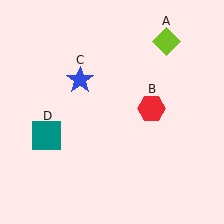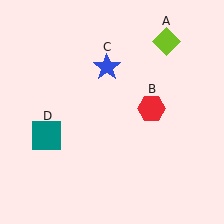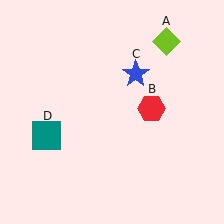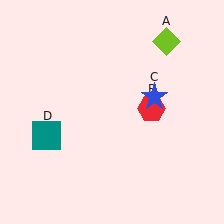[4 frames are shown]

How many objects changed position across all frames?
1 object changed position: blue star (object C).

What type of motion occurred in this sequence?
The blue star (object C) rotated clockwise around the center of the scene.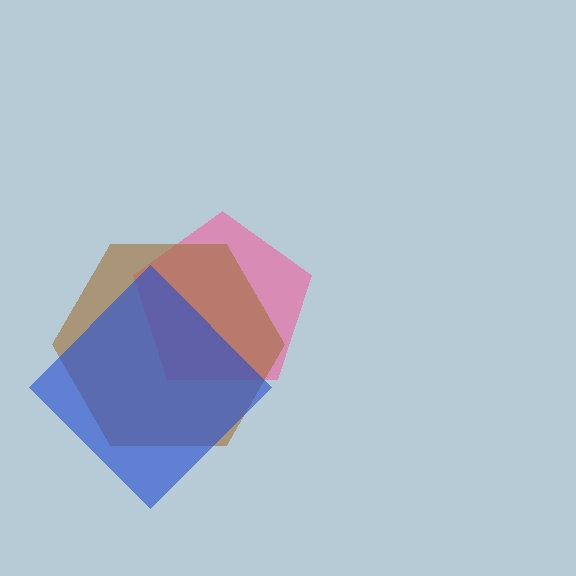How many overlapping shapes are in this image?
There are 3 overlapping shapes in the image.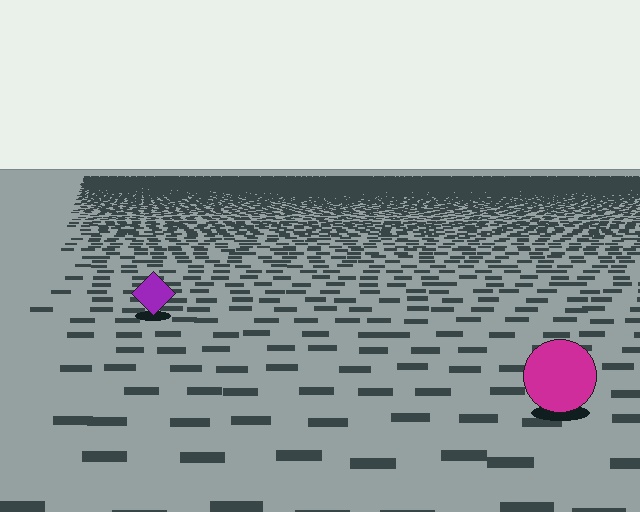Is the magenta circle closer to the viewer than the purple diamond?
Yes. The magenta circle is closer — you can tell from the texture gradient: the ground texture is coarser near it.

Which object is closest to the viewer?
The magenta circle is closest. The texture marks near it are larger and more spread out.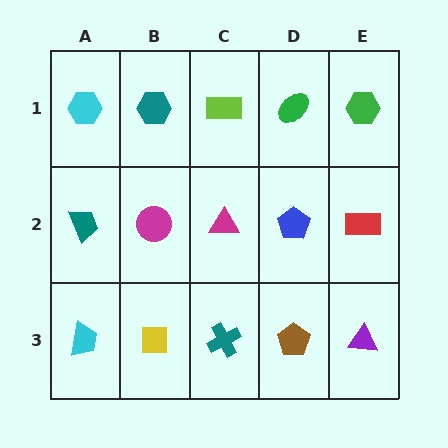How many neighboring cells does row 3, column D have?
3.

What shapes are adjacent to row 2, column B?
A teal hexagon (row 1, column B), a yellow square (row 3, column B), a teal trapezoid (row 2, column A), a magenta triangle (row 2, column C).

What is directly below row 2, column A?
A cyan trapezoid.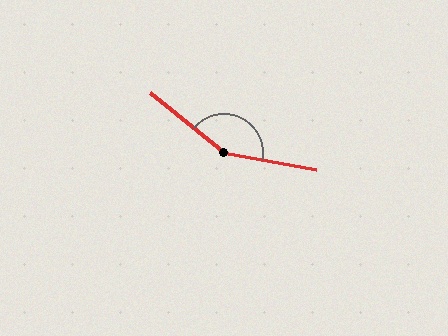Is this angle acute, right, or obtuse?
It is obtuse.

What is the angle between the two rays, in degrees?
Approximately 151 degrees.